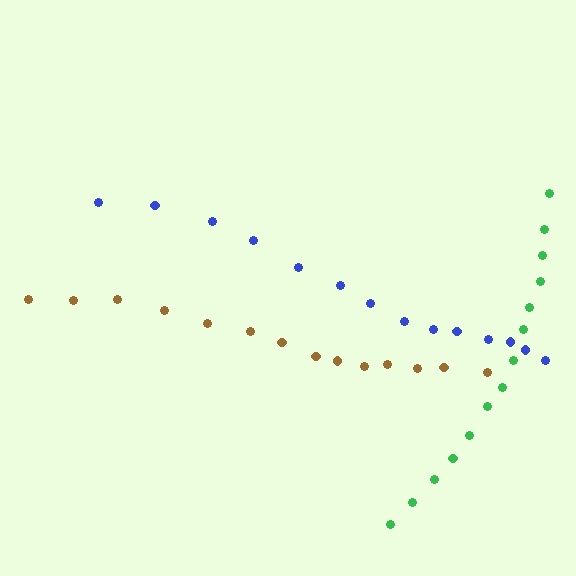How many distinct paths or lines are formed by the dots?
There are 3 distinct paths.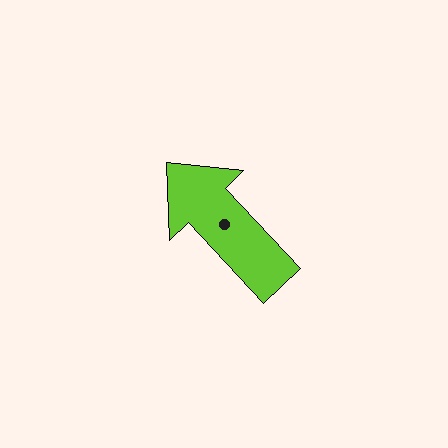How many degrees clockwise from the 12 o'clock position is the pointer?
Approximately 317 degrees.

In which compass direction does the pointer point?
Northwest.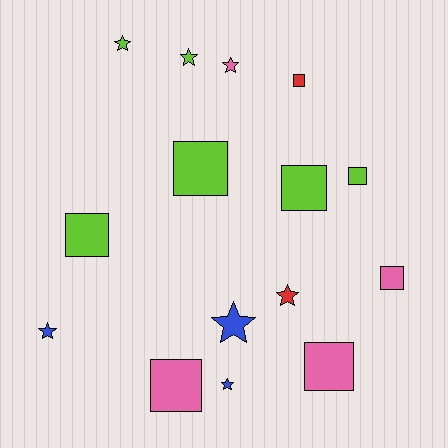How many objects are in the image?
There are 15 objects.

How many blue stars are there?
There are 3 blue stars.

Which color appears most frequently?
Lime, with 6 objects.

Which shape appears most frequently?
Square, with 8 objects.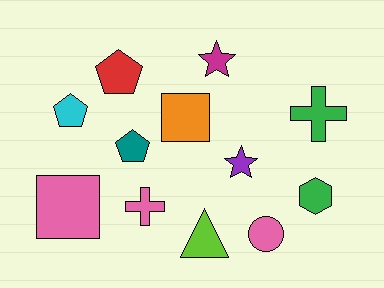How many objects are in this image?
There are 12 objects.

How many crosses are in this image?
There are 2 crosses.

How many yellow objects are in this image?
There are no yellow objects.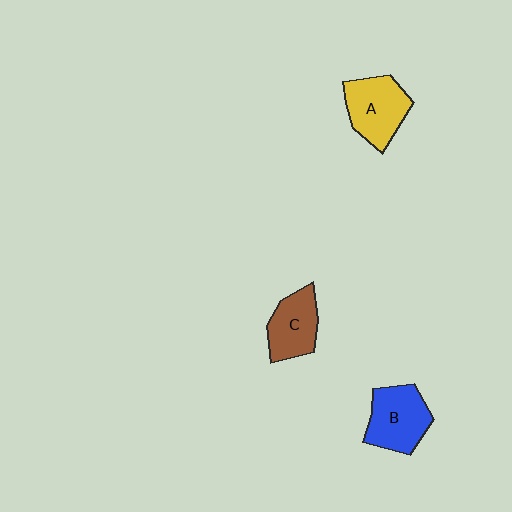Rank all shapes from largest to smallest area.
From largest to smallest: A (yellow), B (blue), C (brown).